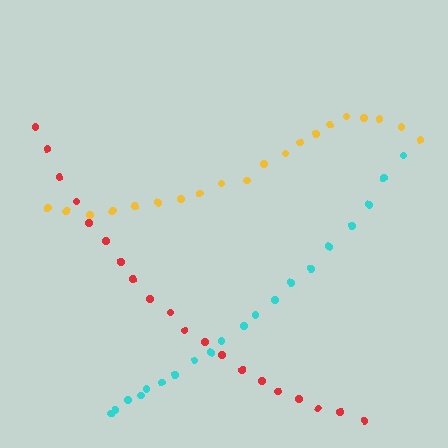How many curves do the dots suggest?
There are 3 distinct paths.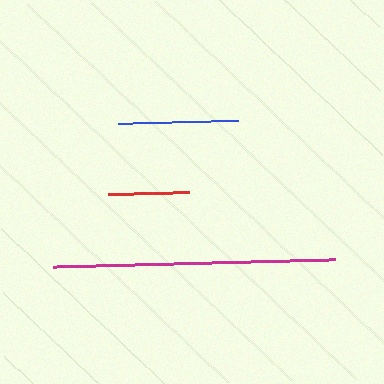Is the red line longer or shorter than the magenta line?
The magenta line is longer than the red line.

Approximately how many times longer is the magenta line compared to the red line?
The magenta line is approximately 3.5 times the length of the red line.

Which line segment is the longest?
The magenta line is the longest at approximately 282 pixels.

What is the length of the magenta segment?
The magenta segment is approximately 282 pixels long.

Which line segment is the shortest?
The red line is the shortest at approximately 81 pixels.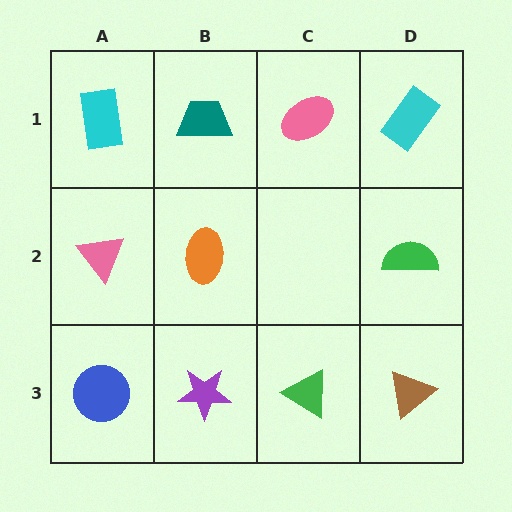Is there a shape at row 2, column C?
No, that cell is empty.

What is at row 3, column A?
A blue circle.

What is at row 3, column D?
A brown triangle.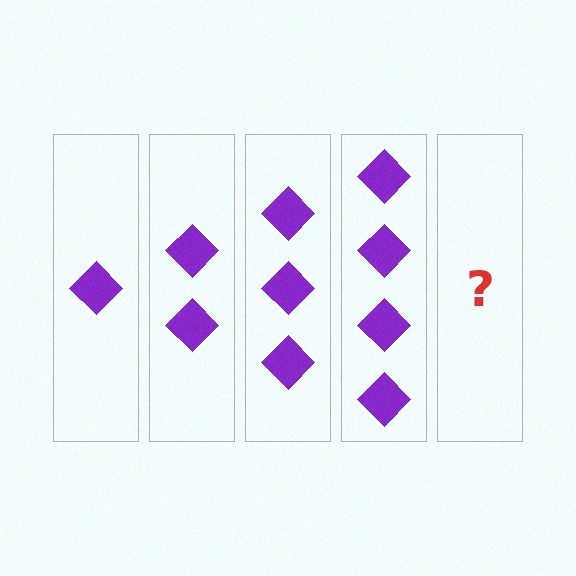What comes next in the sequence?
The next element should be 5 diamonds.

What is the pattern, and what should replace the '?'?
The pattern is that each step adds one more diamond. The '?' should be 5 diamonds.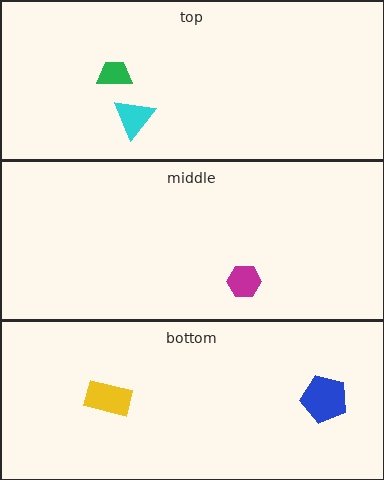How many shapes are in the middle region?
1.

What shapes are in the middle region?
The magenta hexagon.